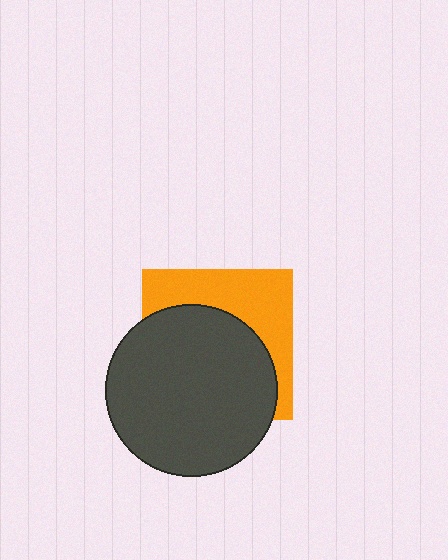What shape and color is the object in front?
The object in front is a dark gray circle.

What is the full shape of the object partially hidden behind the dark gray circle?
The partially hidden object is an orange square.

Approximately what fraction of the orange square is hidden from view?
Roughly 61% of the orange square is hidden behind the dark gray circle.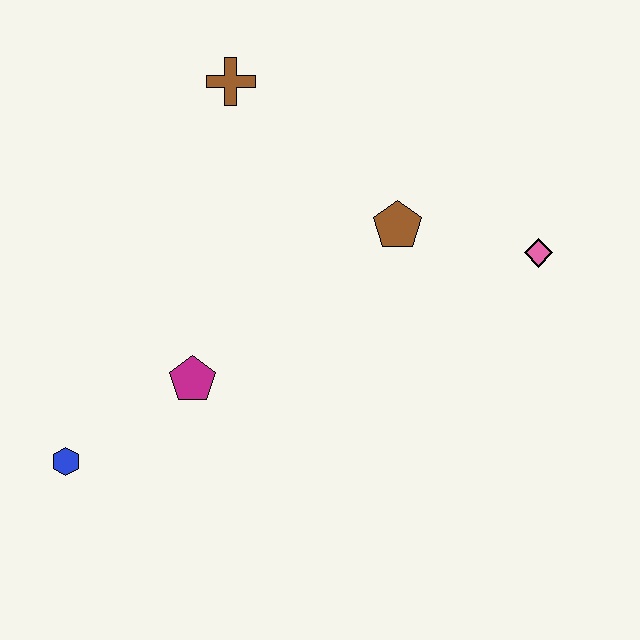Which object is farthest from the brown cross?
The blue hexagon is farthest from the brown cross.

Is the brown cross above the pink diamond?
Yes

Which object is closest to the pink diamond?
The brown pentagon is closest to the pink diamond.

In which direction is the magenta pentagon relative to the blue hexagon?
The magenta pentagon is to the right of the blue hexagon.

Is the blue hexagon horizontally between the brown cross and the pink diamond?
No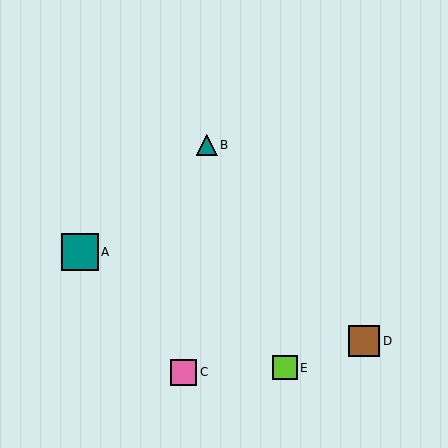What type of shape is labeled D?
Shape D is a brown square.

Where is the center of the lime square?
The center of the lime square is at (285, 368).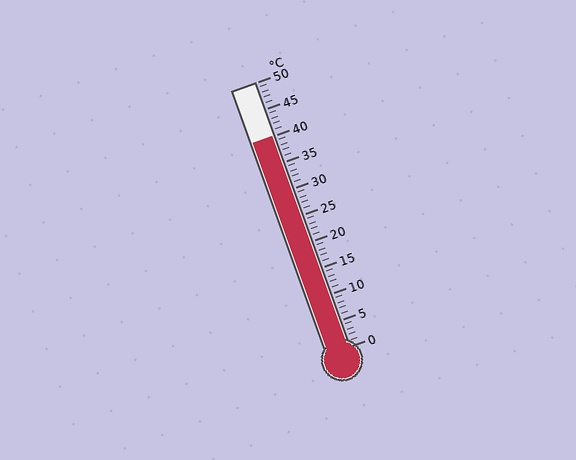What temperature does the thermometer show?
The thermometer shows approximately 40°C.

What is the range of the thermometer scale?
The thermometer scale ranges from 0°C to 50°C.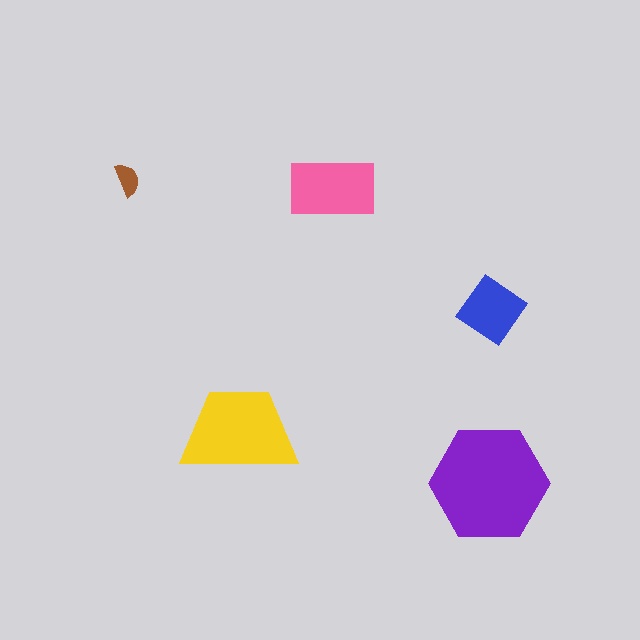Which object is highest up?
The brown semicircle is topmost.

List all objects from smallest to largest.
The brown semicircle, the blue diamond, the pink rectangle, the yellow trapezoid, the purple hexagon.